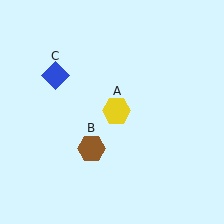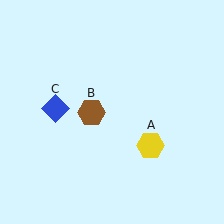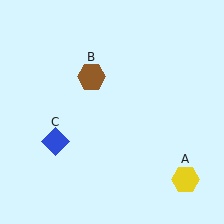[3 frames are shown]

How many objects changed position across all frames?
3 objects changed position: yellow hexagon (object A), brown hexagon (object B), blue diamond (object C).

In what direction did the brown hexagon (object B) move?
The brown hexagon (object B) moved up.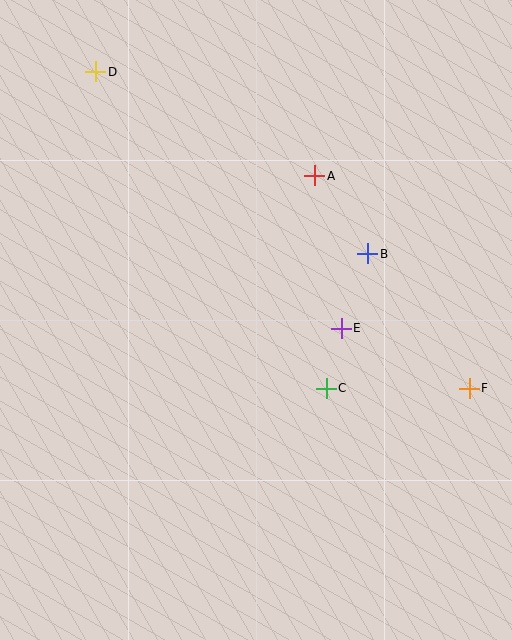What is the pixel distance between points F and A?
The distance between F and A is 263 pixels.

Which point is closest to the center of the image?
Point E at (341, 328) is closest to the center.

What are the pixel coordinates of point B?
Point B is at (368, 254).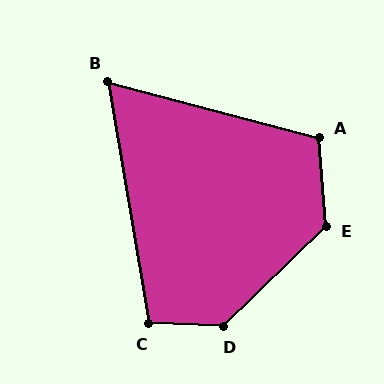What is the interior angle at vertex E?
Approximately 130 degrees (obtuse).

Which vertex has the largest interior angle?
D, at approximately 133 degrees.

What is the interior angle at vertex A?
Approximately 109 degrees (obtuse).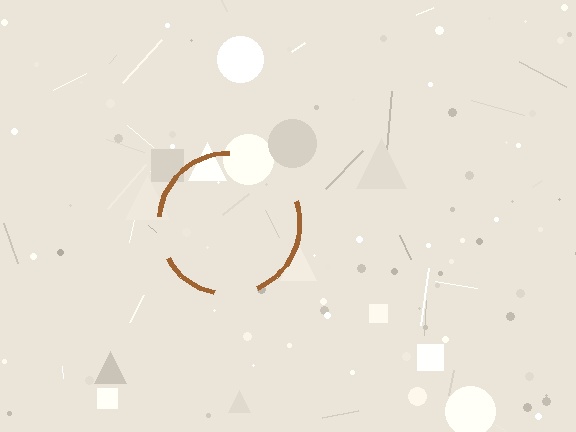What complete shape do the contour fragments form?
The contour fragments form a circle.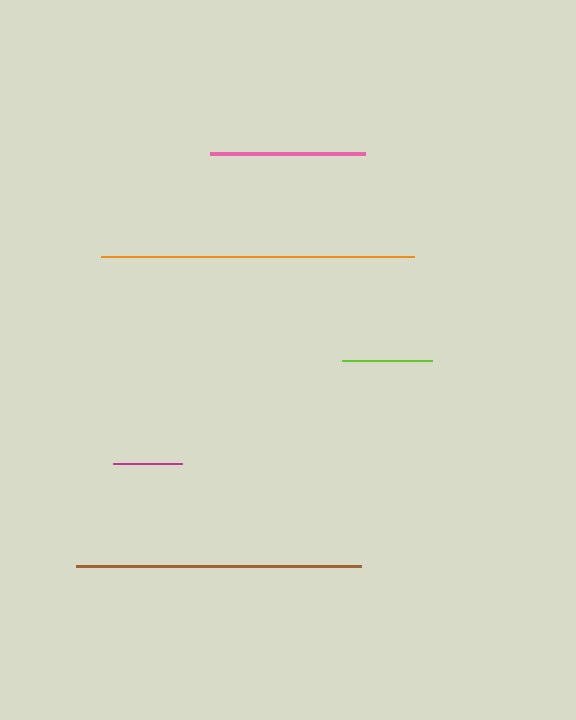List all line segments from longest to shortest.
From longest to shortest: orange, brown, pink, lime, magenta.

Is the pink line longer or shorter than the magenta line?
The pink line is longer than the magenta line.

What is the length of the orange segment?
The orange segment is approximately 313 pixels long.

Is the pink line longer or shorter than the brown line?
The brown line is longer than the pink line.